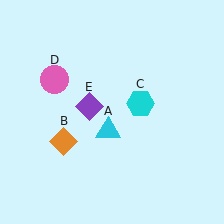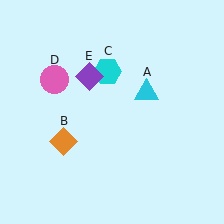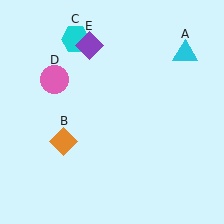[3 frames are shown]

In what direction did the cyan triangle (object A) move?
The cyan triangle (object A) moved up and to the right.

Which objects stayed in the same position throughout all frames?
Orange diamond (object B) and pink circle (object D) remained stationary.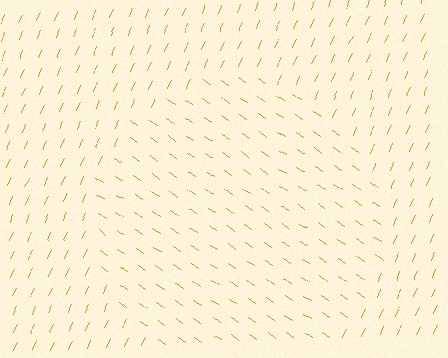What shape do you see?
I see a circle.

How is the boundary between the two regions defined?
The boundary is defined purely by a change in line orientation (approximately 80 degrees difference). All lines are the same color and thickness.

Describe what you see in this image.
The image is filled with small orange line segments. A circle region in the image has lines oriented differently from the surrounding lines, creating a visible texture boundary.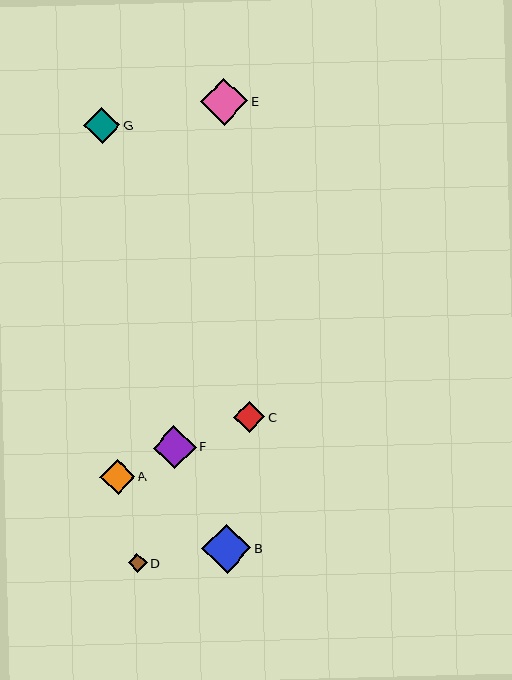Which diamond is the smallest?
Diamond D is the smallest with a size of approximately 19 pixels.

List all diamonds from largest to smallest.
From largest to smallest: B, E, F, G, A, C, D.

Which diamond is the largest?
Diamond B is the largest with a size of approximately 49 pixels.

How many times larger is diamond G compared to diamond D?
Diamond G is approximately 1.9 times the size of diamond D.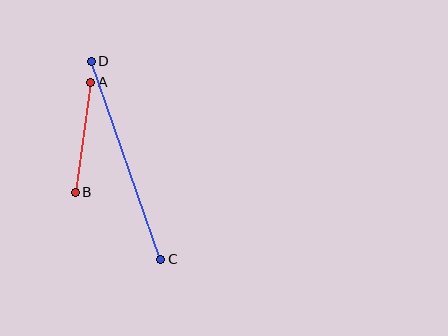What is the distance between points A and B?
The distance is approximately 111 pixels.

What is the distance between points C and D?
The distance is approximately 210 pixels.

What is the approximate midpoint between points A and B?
The midpoint is at approximately (83, 137) pixels.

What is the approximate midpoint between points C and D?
The midpoint is at approximately (126, 160) pixels.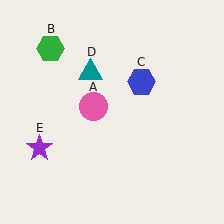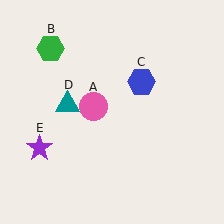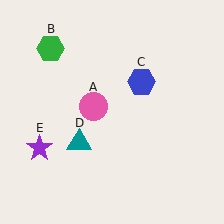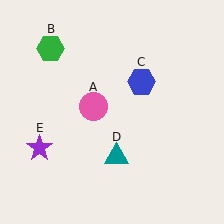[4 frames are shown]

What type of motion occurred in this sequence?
The teal triangle (object D) rotated counterclockwise around the center of the scene.